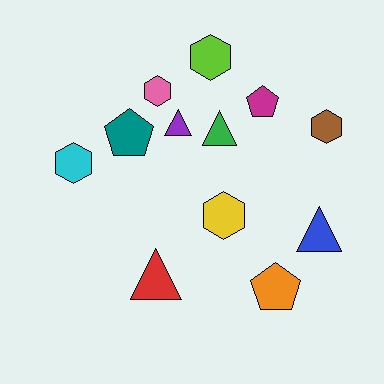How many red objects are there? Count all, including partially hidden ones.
There is 1 red object.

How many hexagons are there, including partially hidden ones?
There are 5 hexagons.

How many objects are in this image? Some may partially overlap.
There are 12 objects.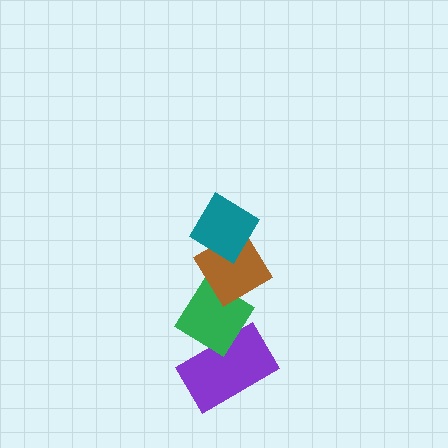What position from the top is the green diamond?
The green diamond is 3rd from the top.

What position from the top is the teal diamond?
The teal diamond is 1st from the top.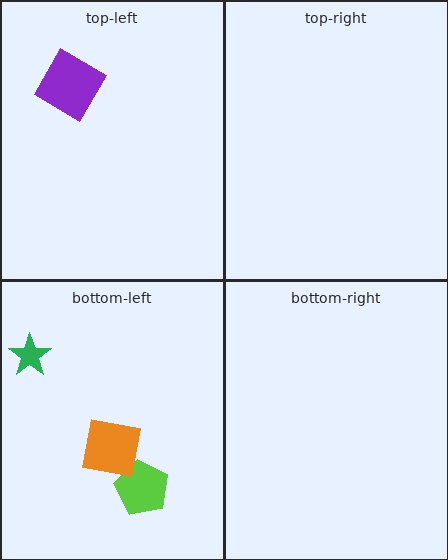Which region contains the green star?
The bottom-left region.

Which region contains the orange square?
The bottom-left region.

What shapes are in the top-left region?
The purple diamond.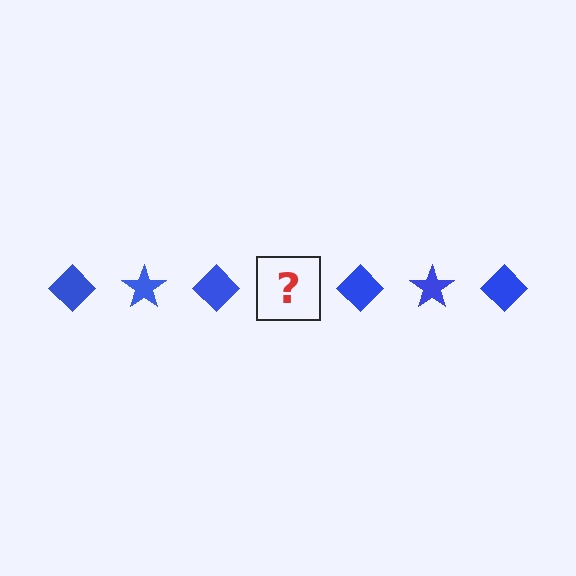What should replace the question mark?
The question mark should be replaced with a blue star.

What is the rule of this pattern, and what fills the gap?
The rule is that the pattern cycles through diamond, star shapes in blue. The gap should be filled with a blue star.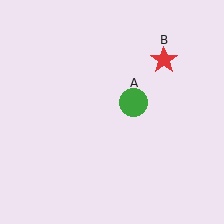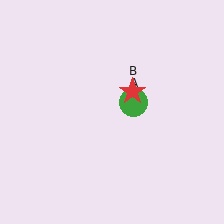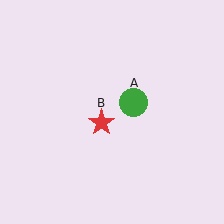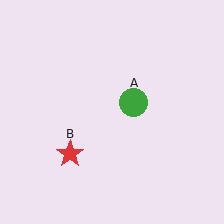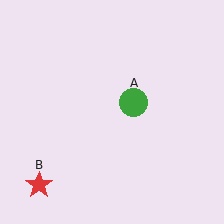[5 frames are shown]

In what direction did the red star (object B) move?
The red star (object B) moved down and to the left.